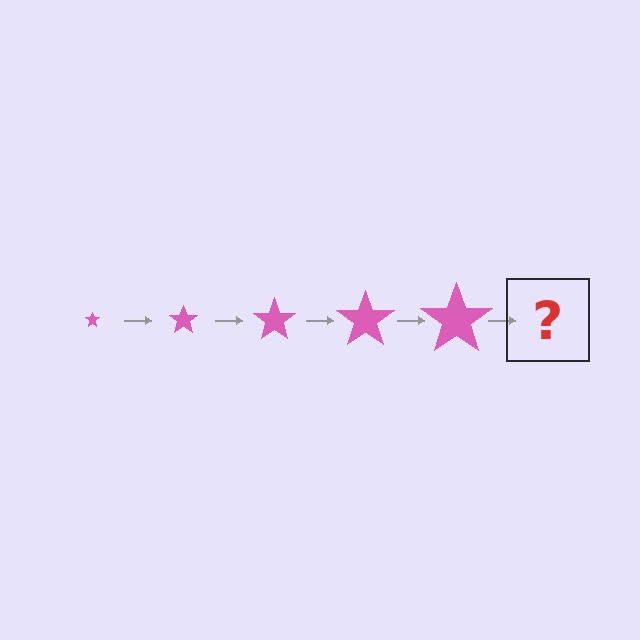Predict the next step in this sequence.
The next step is a pink star, larger than the previous one.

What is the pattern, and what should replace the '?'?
The pattern is that the star gets progressively larger each step. The '?' should be a pink star, larger than the previous one.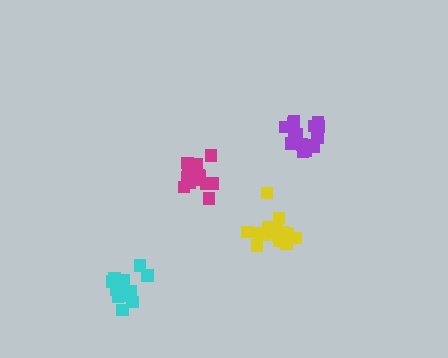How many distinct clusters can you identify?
There are 4 distinct clusters.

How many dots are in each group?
Group 1: 17 dots, Group 2: 13 dots, Group 3: 17 dots, Group 4: 17 dots (64 total).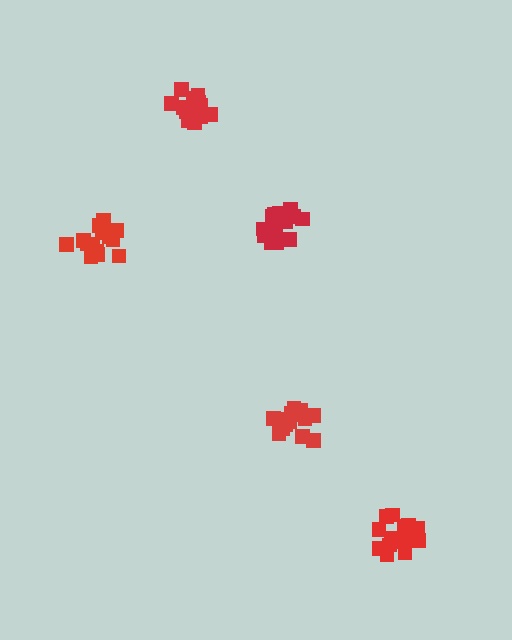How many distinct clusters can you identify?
There are 5 distinct clusters.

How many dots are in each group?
Group 1: 15 dots, Group 2: 17 dots, Group 3: 16 dots, Group 4: 16 dots, Group 5: 18 dots (82 total).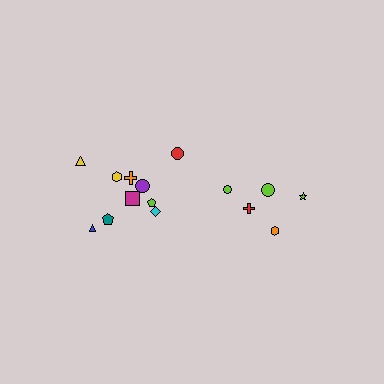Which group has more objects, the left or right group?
The left group.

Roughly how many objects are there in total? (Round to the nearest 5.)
Roughly 15 objects in total.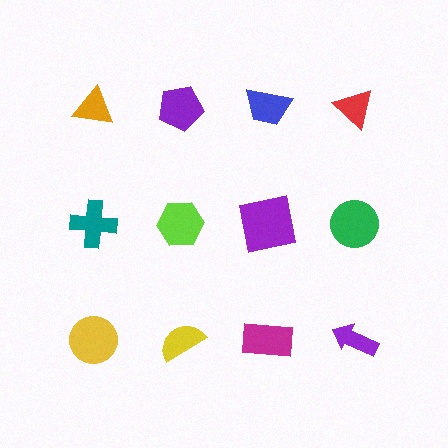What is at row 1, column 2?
A purple pentagon.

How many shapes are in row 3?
4 shapes.